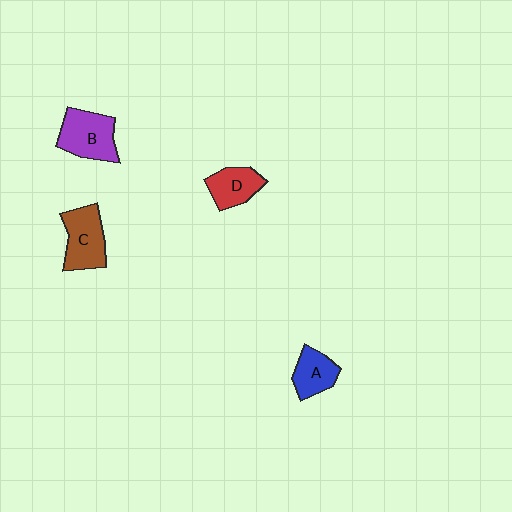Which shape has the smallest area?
Shape A (blue).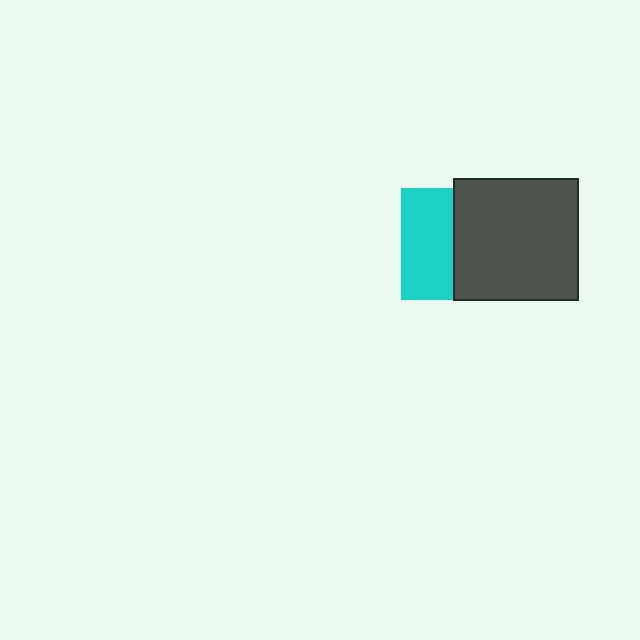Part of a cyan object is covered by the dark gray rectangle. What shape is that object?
It is a square.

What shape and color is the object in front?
The object in front is a dark gray rectangle.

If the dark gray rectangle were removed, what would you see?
You would see the complete cyan square.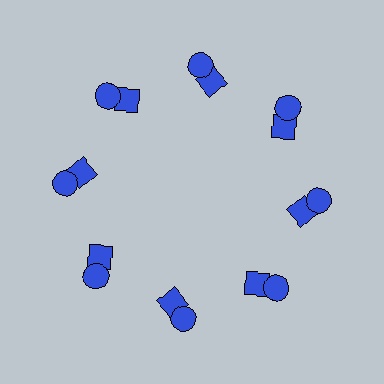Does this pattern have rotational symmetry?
Yes, this pattern has 8-fold rotational symmetry. It looks the same after rotating 45 degrees around the center.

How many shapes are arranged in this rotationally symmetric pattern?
There are 16 shapes, arranged in 8 groups of 2.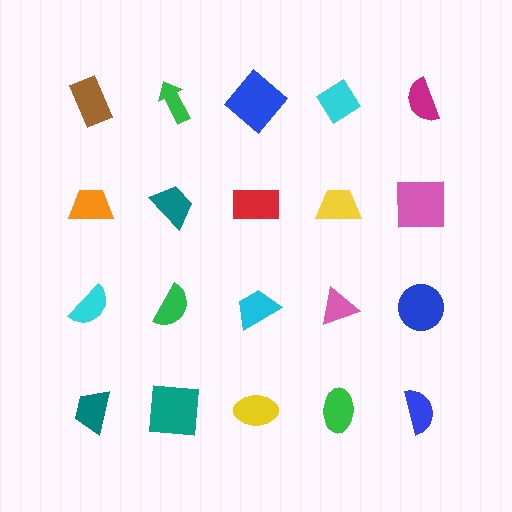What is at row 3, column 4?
A pink triangle.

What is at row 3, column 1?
A cyan semicircle.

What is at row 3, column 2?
A green semicircle.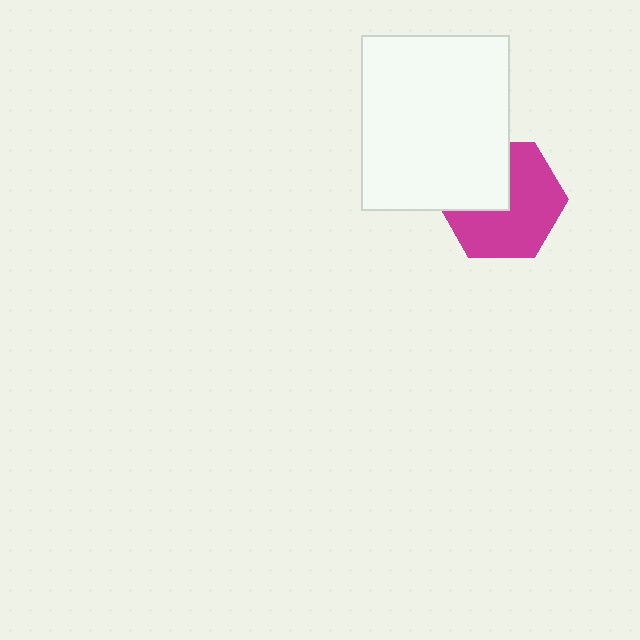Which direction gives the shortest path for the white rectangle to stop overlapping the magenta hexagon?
Moving toward the upper-left gives the shortest separation.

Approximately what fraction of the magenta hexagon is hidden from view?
Roughly 36% of the magenta hexagon is hidden behind the white rectangle.